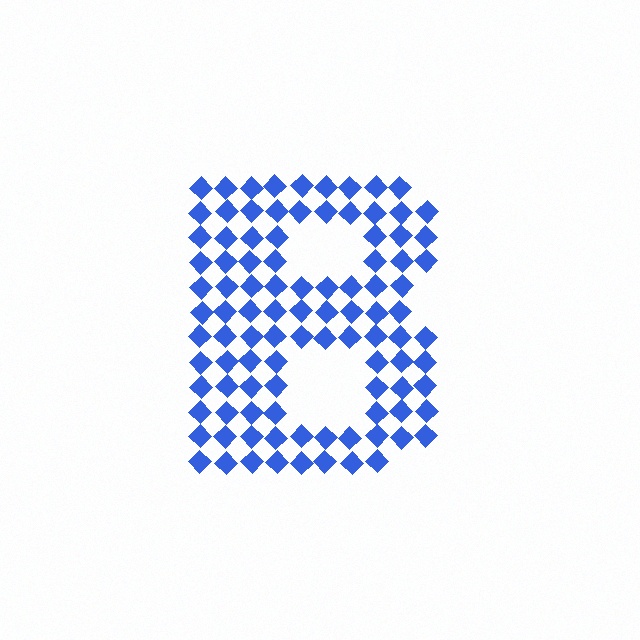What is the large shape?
The large shape is the letter B.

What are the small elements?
The small elements are diamonds.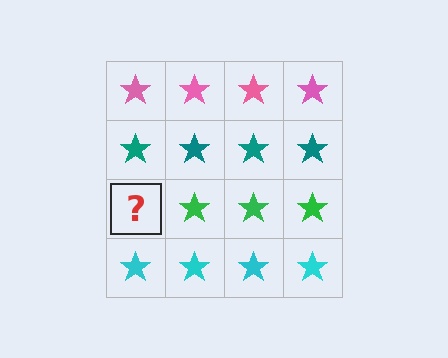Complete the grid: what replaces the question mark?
The question mark should be replaced with a green star.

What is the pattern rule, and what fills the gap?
The rule is that each row has a consistent color. The gap should be filled with a green star.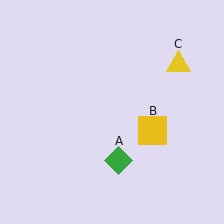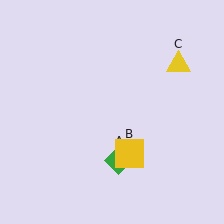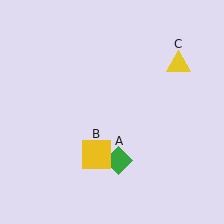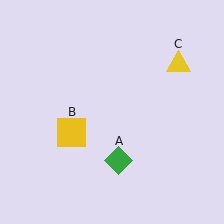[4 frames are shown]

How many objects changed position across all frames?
1 object changed position: yellow square (object B).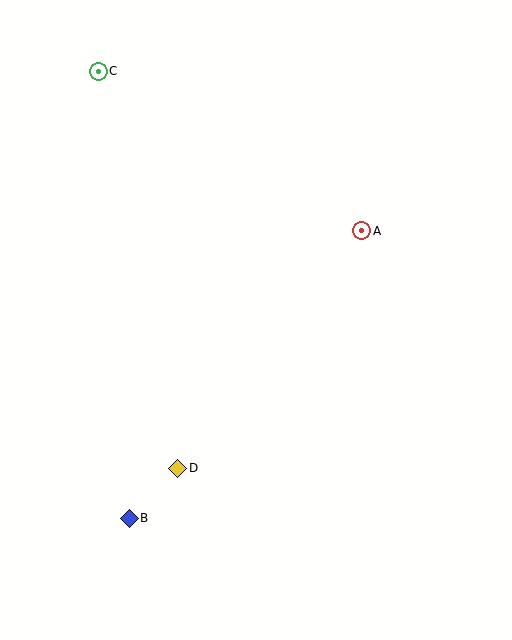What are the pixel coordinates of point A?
Point A is at (362, 231).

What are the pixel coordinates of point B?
Point B is at (129, 518).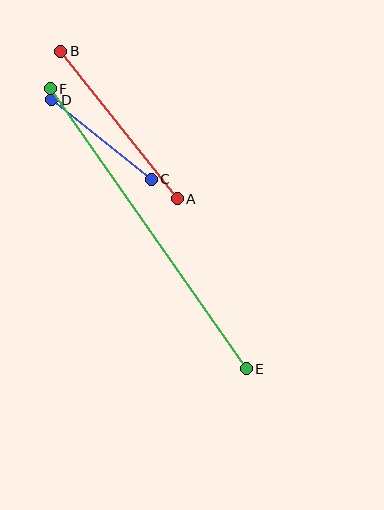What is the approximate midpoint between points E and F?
The midpoint is at approximately (148, 229) pixels.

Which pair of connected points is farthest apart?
Points E and F are farthest apart.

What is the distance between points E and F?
The distance is approximately 342 pixels.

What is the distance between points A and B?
The distance is approximately 188 pixels.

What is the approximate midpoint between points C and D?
The midpoint is at approximately (101, 140) pixels.